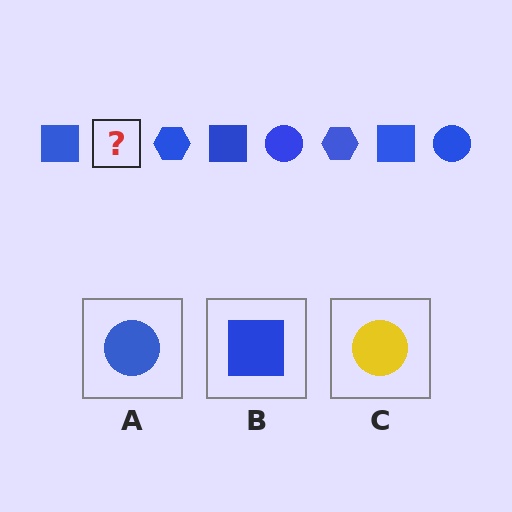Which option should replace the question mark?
Option A.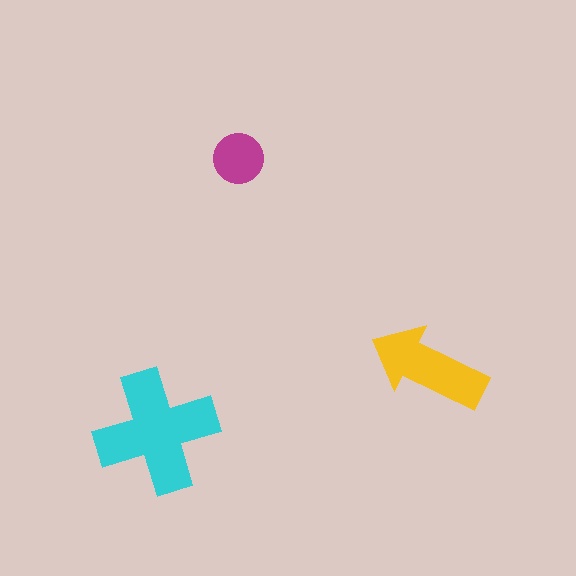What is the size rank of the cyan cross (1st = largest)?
1st.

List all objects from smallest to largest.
The magenta circle, the yellow arrow, the cyan cross.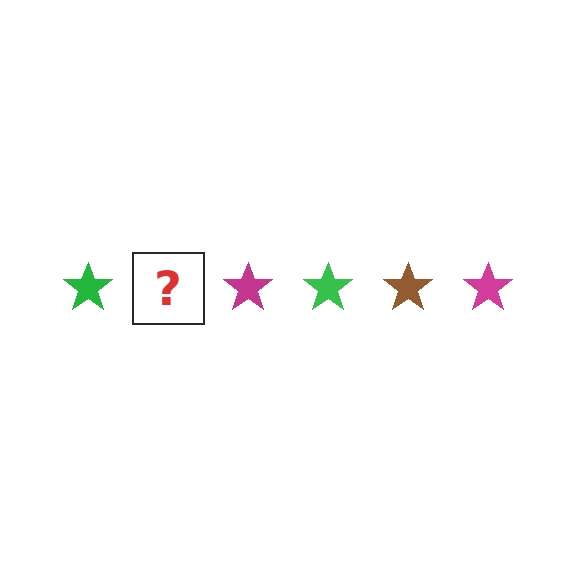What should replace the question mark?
The question mark should be replaced with a brown star.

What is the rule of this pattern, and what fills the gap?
The rule is that the pattern cycles through green, brown, magenta stars. The gap should be filled with a brown star.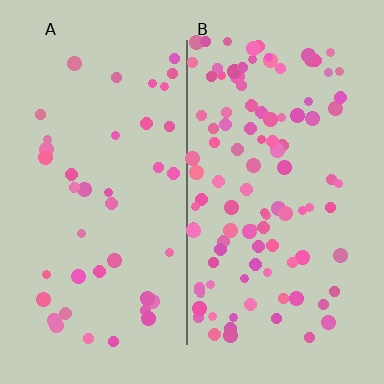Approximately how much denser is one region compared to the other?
Approximately 2.5× — region B over region A.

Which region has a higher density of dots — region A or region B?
B (the right).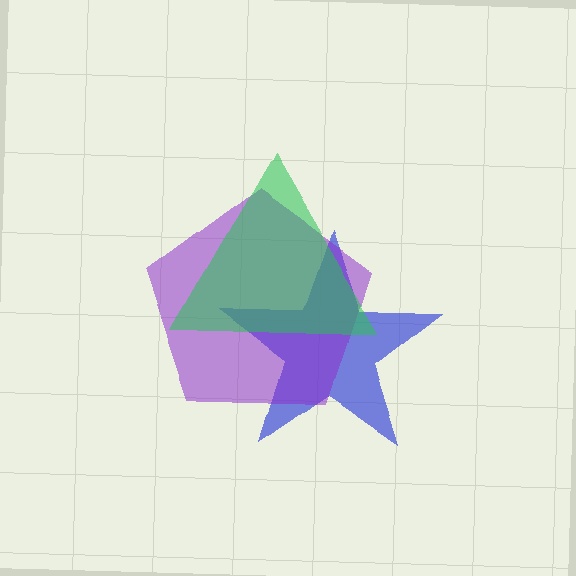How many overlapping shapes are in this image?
There are 3 overlapping shapes in the image.